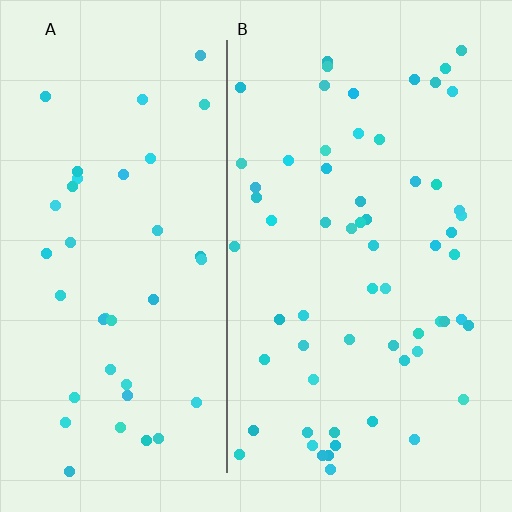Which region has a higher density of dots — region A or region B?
B (the right).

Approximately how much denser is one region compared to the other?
Approximately 1.5× — region B over region A.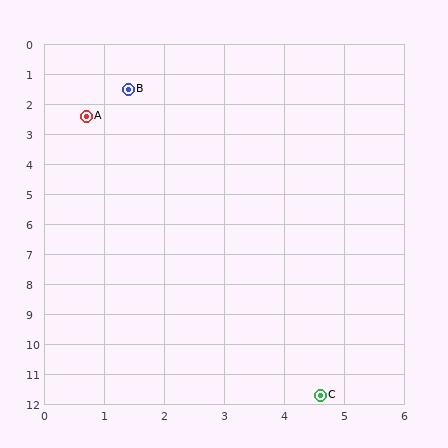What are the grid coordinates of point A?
Point A is at approximately (0.7, 2.4).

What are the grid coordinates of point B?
Point B is at approximately (1.4, 1.5).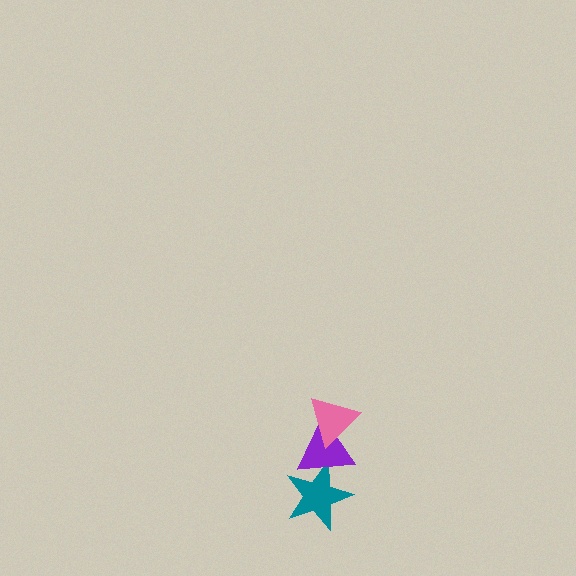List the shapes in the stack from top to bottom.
From top to bottom: the pink triangle, the purple triangle, the teal star.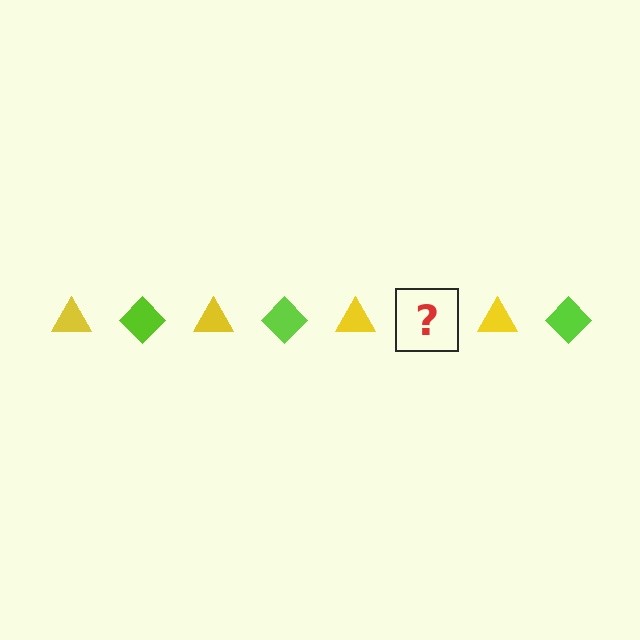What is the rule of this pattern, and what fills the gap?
The rule is that the pattern alternates between yellow triangle and lime diamond. The gap should be filled with a lime diamond.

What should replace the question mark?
The question mark should be replaced with a lime diamond.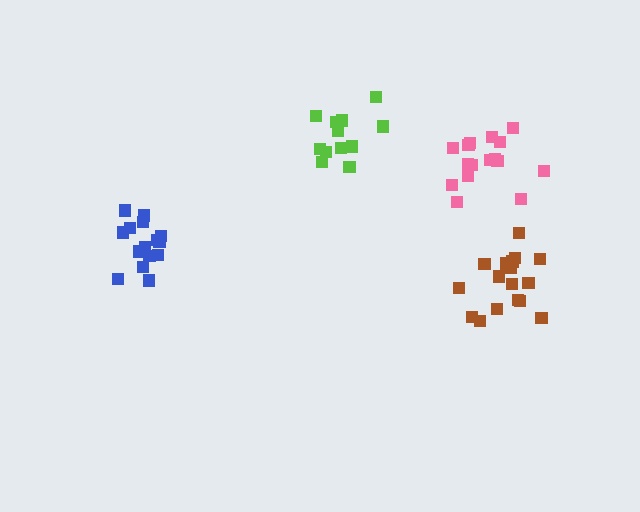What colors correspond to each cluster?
The clusters are colored: lime, blue, pink, brown.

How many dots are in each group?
Group 1: 13 dots, Group 2: 15 dots, Group 3: 16 dots, Group 4: 17 dots (61 total).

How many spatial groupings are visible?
There are 4 spatial groupings.